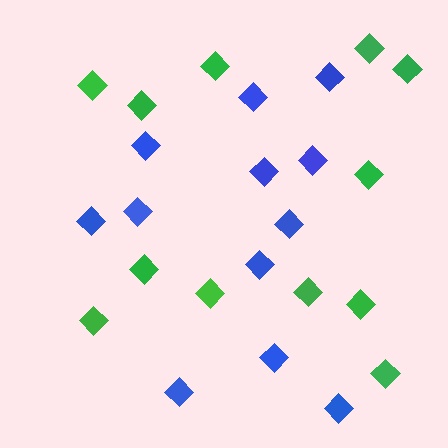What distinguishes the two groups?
There are 2 groups: one group of blue diamonds (12) and one group of green diamonds (12).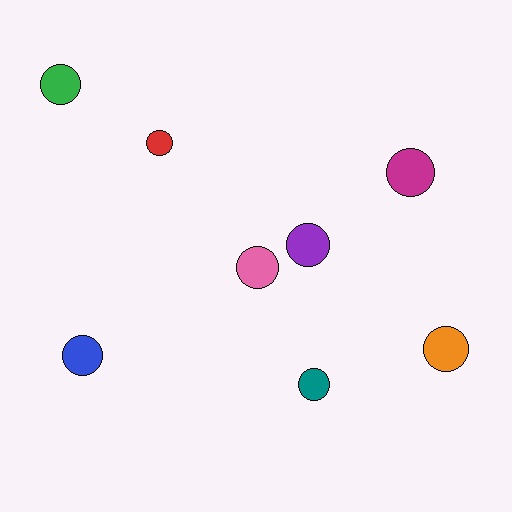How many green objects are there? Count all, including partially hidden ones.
There is 1 green object.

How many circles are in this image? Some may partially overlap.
There are 8 circles.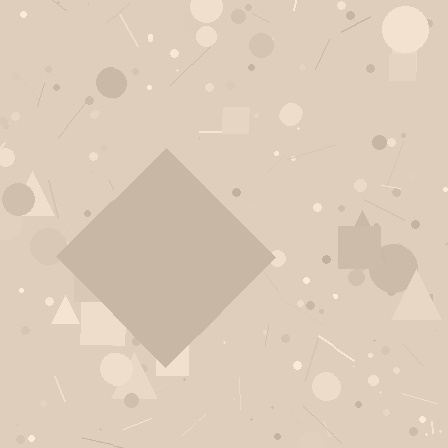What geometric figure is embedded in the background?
A diamond is embedded in the background.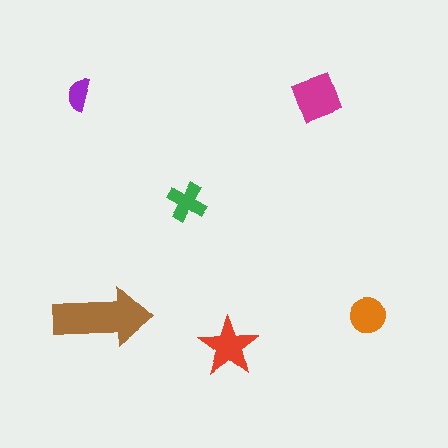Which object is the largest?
The brown arrow.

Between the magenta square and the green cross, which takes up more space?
The magenta square.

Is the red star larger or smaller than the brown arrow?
Smaller.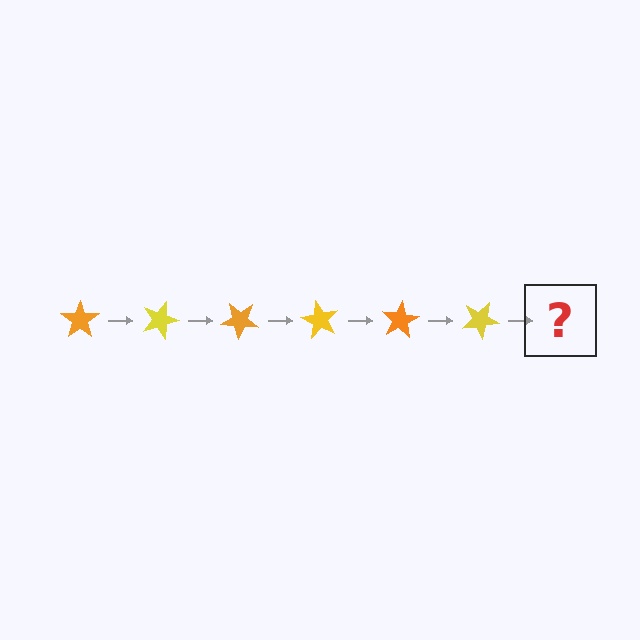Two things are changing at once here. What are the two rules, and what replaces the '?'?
The two rules are that it rotates 20 degrees each step and the color cycles through orange and yellow. The '?' should be an orange star, rotated 120 degrees from the start.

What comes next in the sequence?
The next element should be an orange star, rotated 120 degrees from the start.